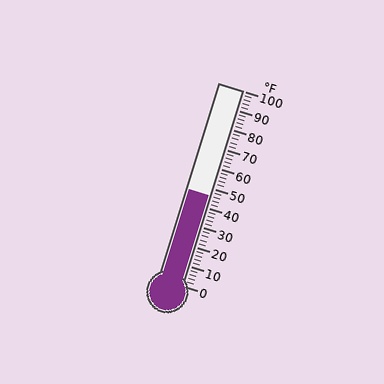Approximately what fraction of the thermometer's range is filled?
The thermometer is filled to approximately 45% of its range.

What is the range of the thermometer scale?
The thermometer scale ranges from 0°F to 100°F.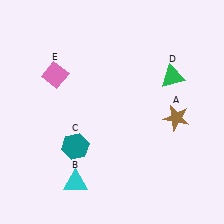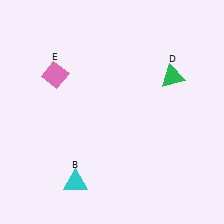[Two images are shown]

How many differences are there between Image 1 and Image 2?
There are 2 differences between the two images.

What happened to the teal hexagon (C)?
The teal hexagon (C) was removed in Image 2. It was in the bottom-left area of Image 1.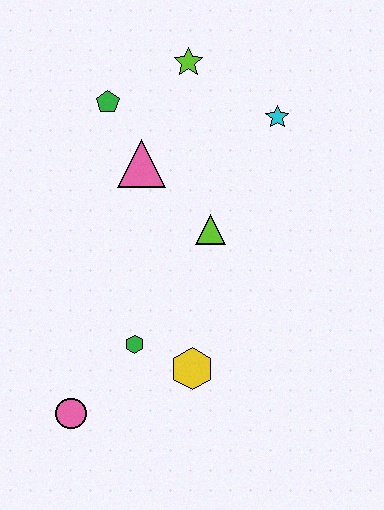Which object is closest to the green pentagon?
The pink triangle is closest to the green pentagon.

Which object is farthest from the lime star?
The pink circle is farthest from the lime star.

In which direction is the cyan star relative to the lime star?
The cyan star is to the right of the lime star.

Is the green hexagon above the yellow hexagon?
Yes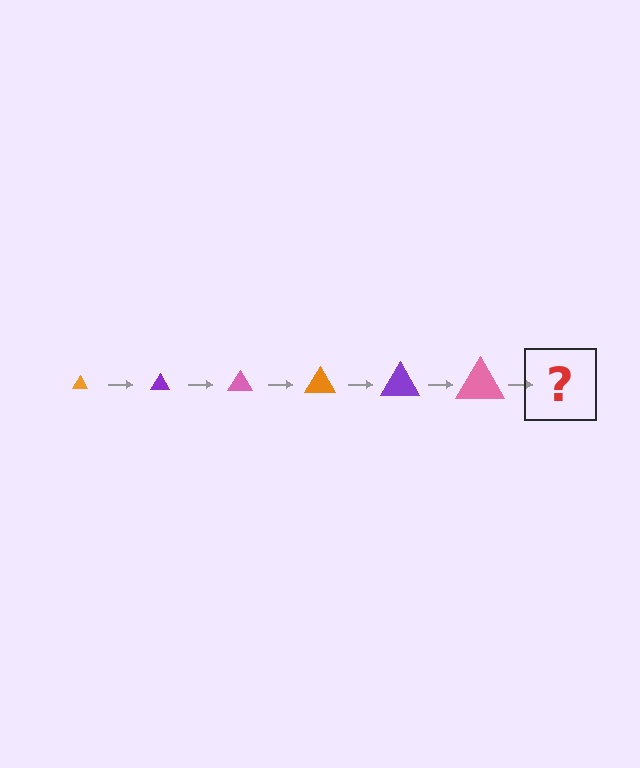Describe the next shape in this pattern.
It should be an orange triangle, larger than the previous one.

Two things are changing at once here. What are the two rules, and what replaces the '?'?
The two rules are that the triangle grows larger each step and the color cycles through orange, purple, and pink. The '?' should be an orange triangle, larger than the previous one.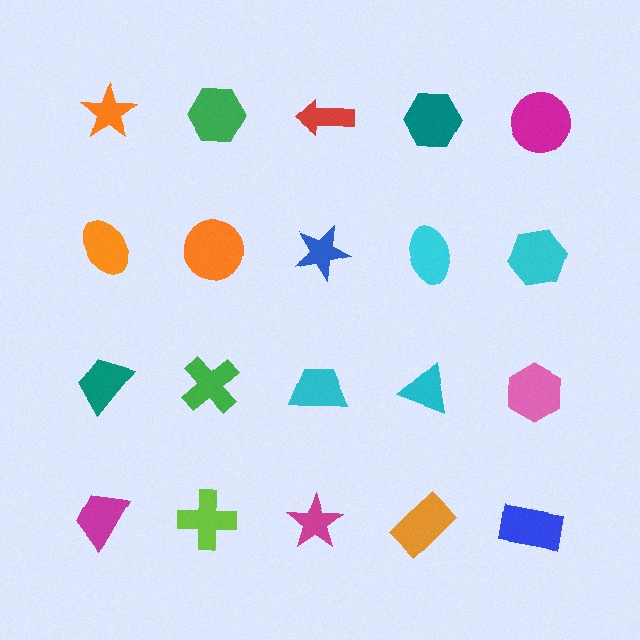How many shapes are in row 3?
5 shapes.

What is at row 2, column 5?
A cyan hexagon.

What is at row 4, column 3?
A magenta star.